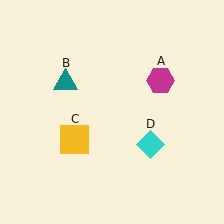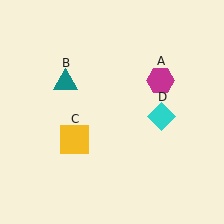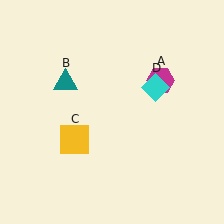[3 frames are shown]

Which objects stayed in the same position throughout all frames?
Magenta hexagon (object A) and teal triangle (object B) and yellow square (object C) remained stationary.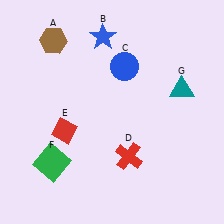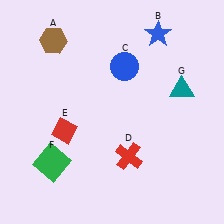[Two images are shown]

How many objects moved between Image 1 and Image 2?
1 object moved between the two images.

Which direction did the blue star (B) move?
The blue star (B) moved right.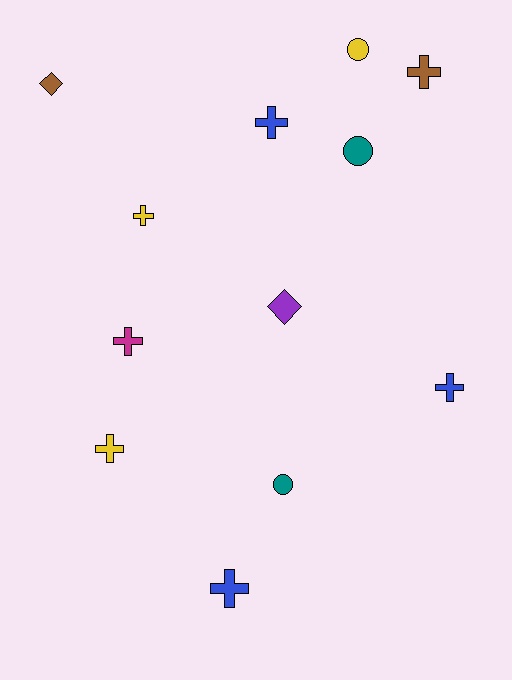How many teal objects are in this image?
There are 2 teal objects.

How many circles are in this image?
There are 3 circles.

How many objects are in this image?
There are 12 objects.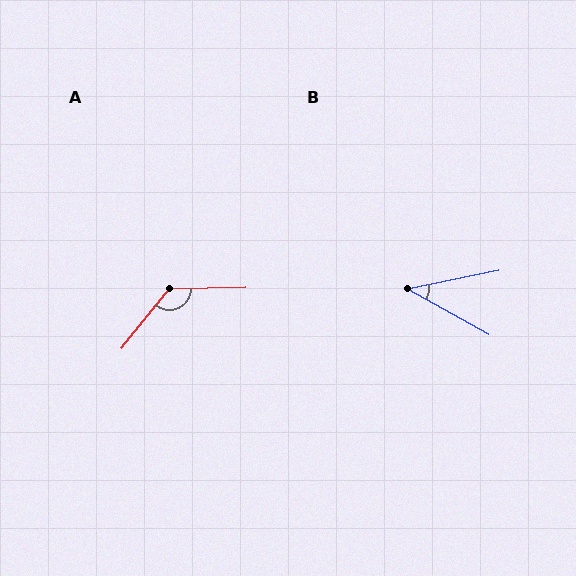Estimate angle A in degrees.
Approximately 130 degrees.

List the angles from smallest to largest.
B (41°), A (130°).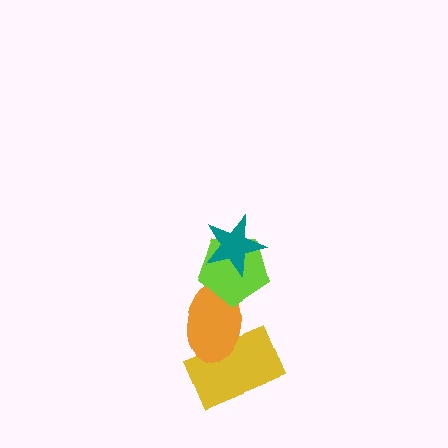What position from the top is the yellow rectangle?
The yellow rectangle is 4th from the top.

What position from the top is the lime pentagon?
The lime pentagon is 2nd from the top.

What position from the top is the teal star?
The teal star is 1st from the top.